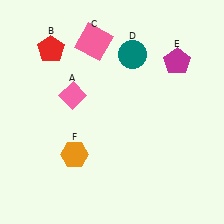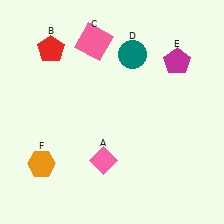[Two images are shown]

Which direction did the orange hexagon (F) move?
The orange hexagon (F) moved left.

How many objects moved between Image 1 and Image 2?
2 objects moved between the two images.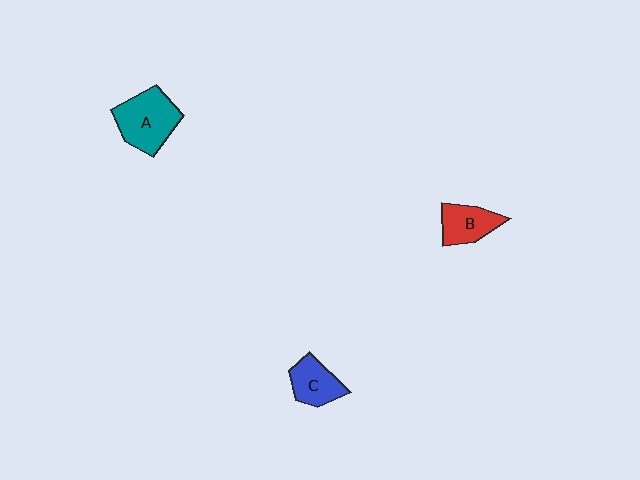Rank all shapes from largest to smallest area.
From largest to smallest: A (teal), B (red), C (blue).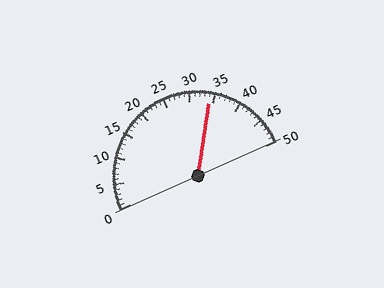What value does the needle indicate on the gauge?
The needle indicates approximately 34.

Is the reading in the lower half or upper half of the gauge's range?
The reading is in the upper half of the range (0 to 50).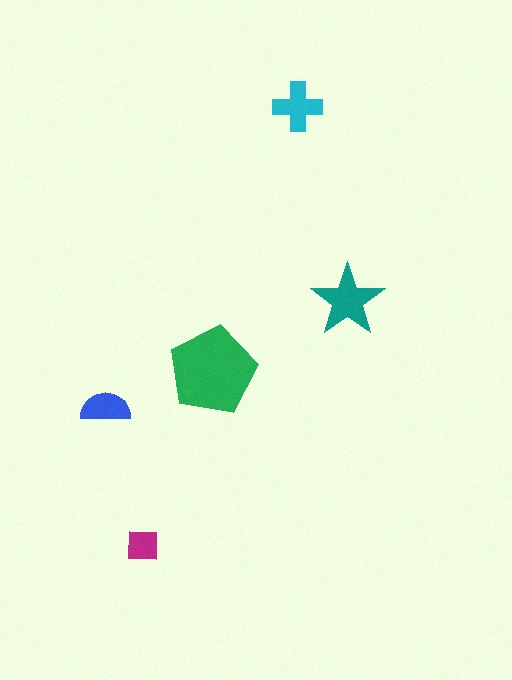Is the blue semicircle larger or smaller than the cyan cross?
Smaller.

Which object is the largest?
The green pentagon.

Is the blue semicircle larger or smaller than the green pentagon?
Smaller.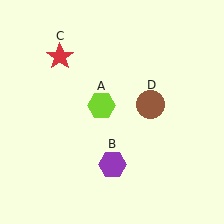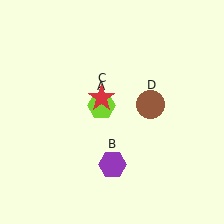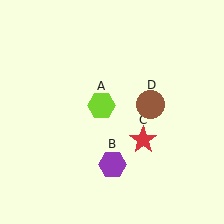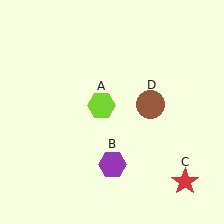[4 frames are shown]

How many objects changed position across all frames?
1 object changed position: red star (object C).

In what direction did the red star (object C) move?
The red star (object C) moved down and to the right.